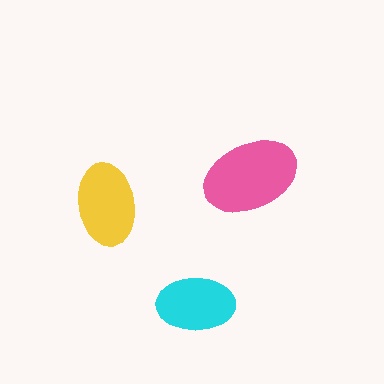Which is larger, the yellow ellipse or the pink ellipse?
The pink one.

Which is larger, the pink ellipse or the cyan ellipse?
The pink one.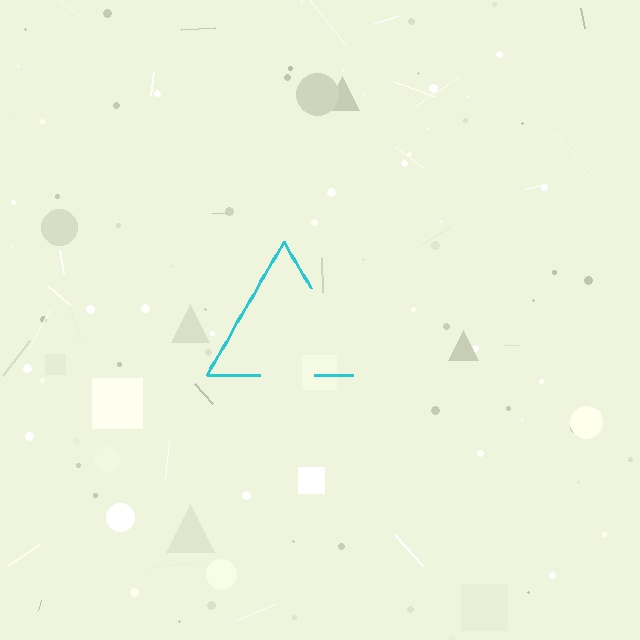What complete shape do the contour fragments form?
The contour fragments form a triangle.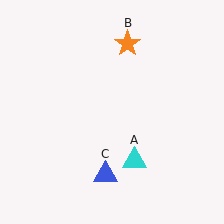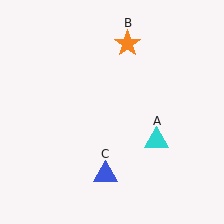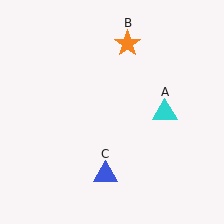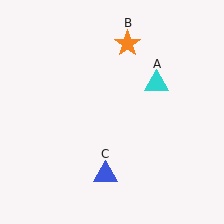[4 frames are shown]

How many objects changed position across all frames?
1 object changed position: cyan triangle (object A).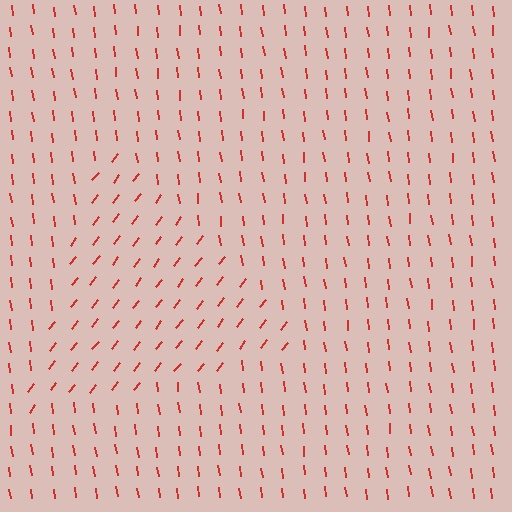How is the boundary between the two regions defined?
The boundary is defined purely by a change in line orientation (approximately 45 degrees difference). All lines are the same color and thickness.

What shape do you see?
I see a triangle.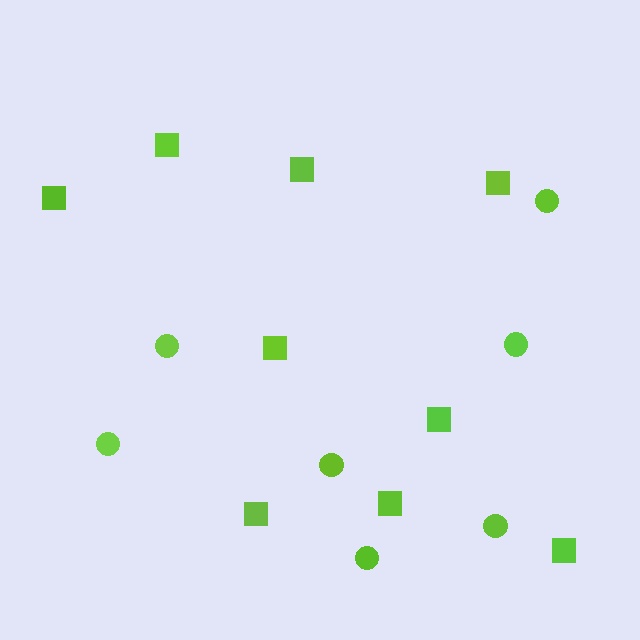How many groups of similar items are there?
There are 2 groups: one group of squares (9) and one group of circles (7).